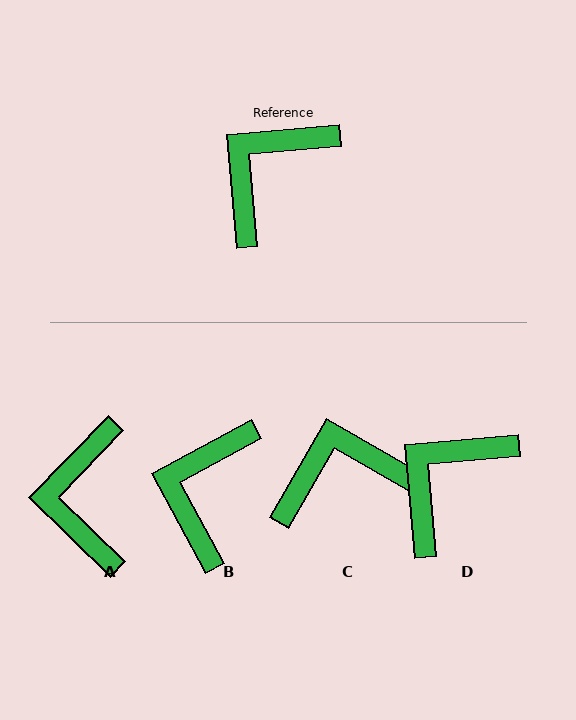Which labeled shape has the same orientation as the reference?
D.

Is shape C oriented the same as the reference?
No, it is off by about 35 degrees.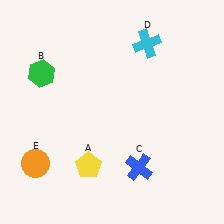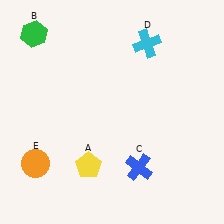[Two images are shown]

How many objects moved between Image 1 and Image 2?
1 object moved between the two images.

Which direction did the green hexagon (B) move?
The green hexagon (B) moved up.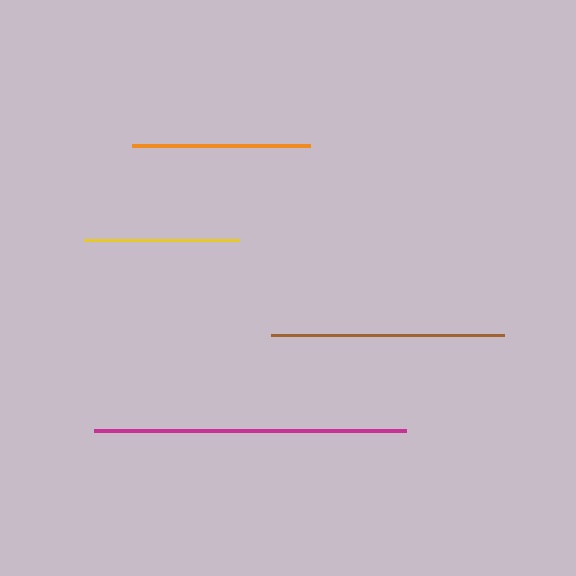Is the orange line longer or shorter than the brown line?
The brown line is longer than the orange line.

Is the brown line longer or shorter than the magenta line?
The magenta line is longer than the brown line.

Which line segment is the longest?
The magenta line is the longest at approximately 312 pixels.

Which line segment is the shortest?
The yellow line is the shortest at approximately 154 pixels.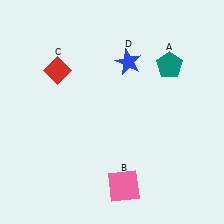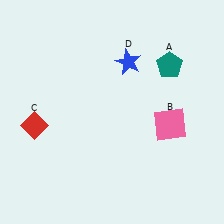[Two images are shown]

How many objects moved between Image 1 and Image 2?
2 objects moved between the two images.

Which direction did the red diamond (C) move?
The red diamond (C) moved down.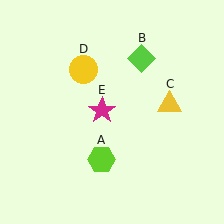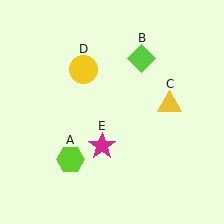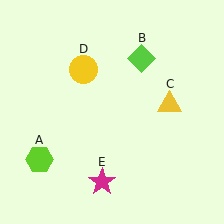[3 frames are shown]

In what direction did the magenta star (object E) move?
The magenta star (object E) moved down.